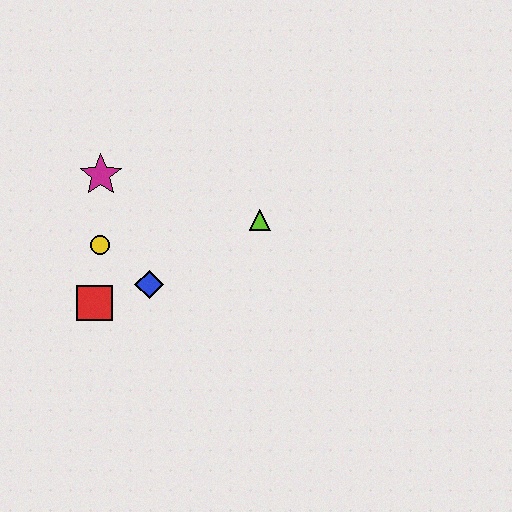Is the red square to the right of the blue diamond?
No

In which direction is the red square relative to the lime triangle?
The red square is to the left of the lime triangle.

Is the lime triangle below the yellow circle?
No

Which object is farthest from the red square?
The lime triangle is farthest from the red square.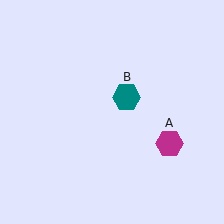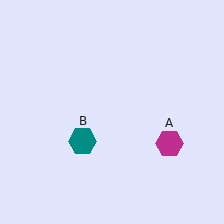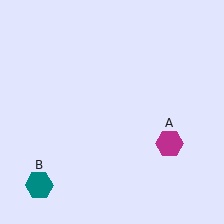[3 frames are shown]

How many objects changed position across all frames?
1 object changed position: teal hexagon (object B).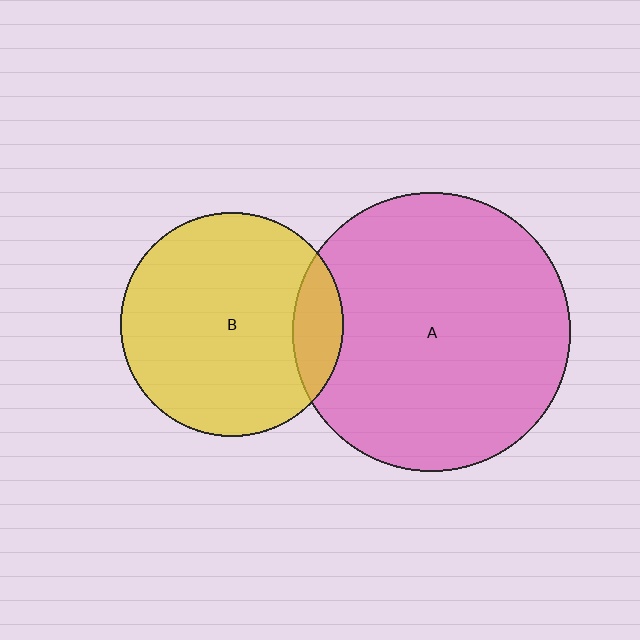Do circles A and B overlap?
Yes.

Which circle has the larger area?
Circle A (pink).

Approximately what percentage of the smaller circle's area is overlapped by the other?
Approximately 15%.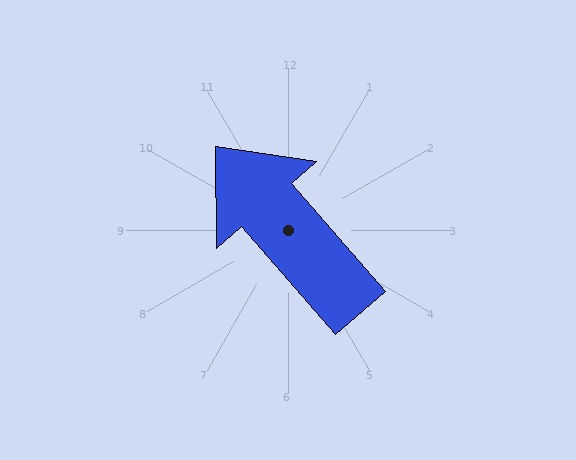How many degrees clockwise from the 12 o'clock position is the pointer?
Approximately 319 degrees.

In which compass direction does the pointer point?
Northwest.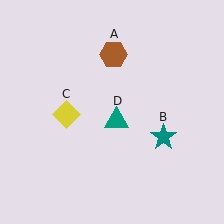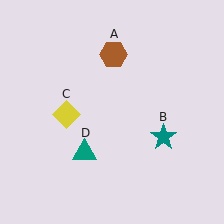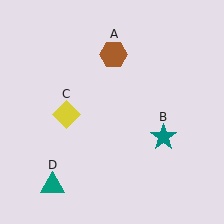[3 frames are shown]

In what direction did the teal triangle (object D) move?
The teal triangle (object D) moved down and to the left.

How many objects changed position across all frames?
1 object changed position: teal triangle (object D).